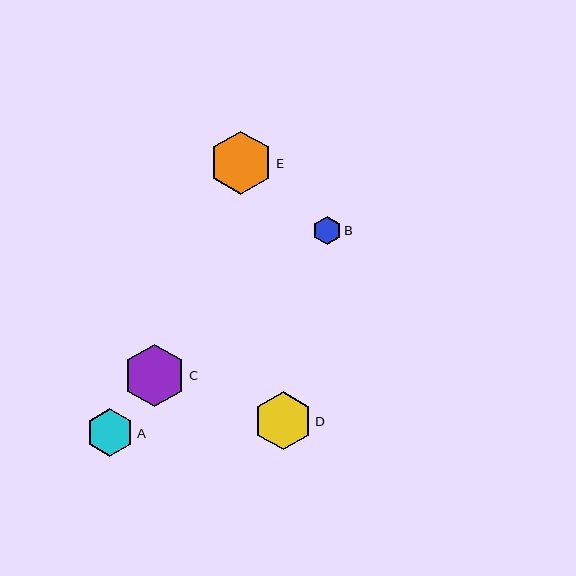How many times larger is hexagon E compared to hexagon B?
Hexagon E is approximately 2.3 times the size of hexagon B.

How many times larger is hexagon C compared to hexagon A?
Hexagon C is approximately 1.3 times the size of hexagon A.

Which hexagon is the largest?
Hexagon E is the largest with a size of approximately 64 pixels.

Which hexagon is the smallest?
Hexagon B is the smallest with a size of approximately 28 pixels.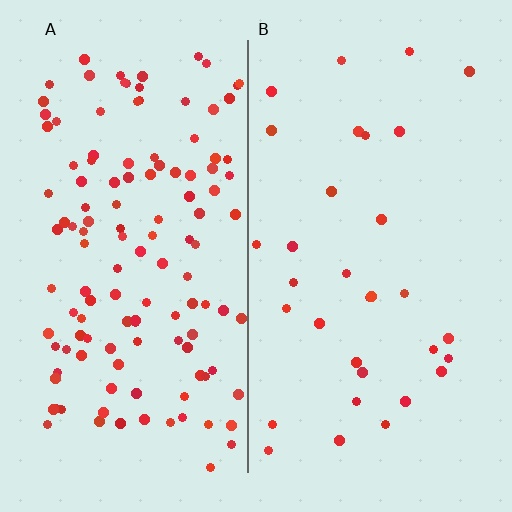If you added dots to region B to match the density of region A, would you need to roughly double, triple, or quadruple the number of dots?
Approximately quadruple.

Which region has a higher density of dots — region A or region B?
A (the left).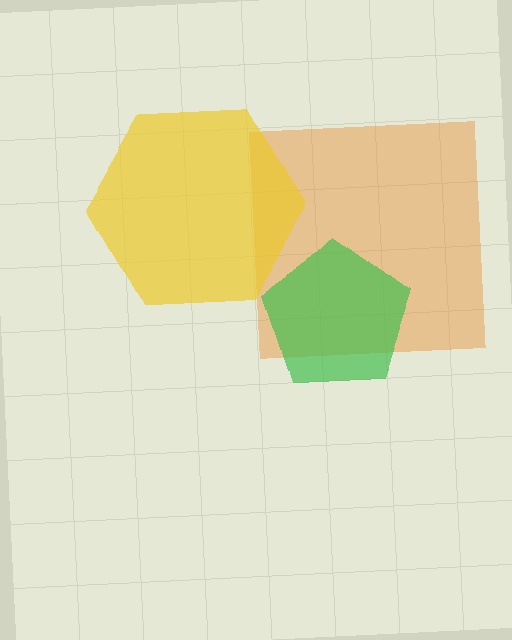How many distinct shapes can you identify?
There are 3 distinct shapes: an orange square, a yellow hexagon, a green pentagon.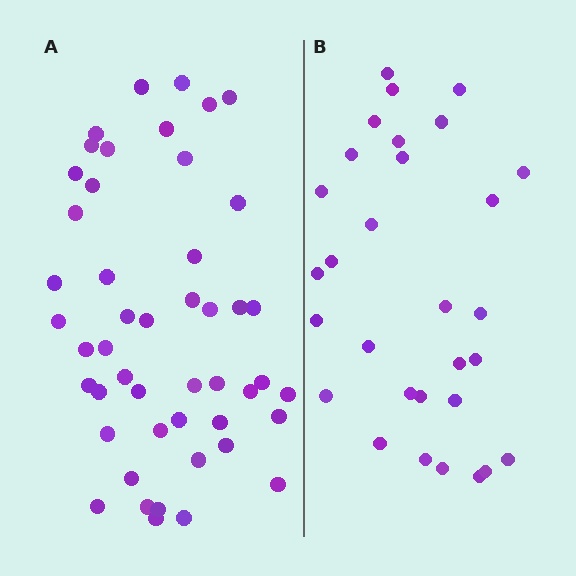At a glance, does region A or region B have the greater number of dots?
Region A (the left region) has more dots.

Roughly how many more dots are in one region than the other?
Region A has approximately 20 more dots than region B.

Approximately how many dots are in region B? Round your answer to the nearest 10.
About 30 dots.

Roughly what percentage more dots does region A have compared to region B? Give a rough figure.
About 60% more.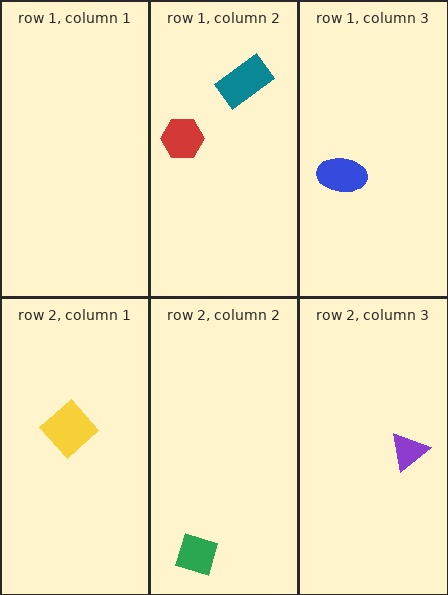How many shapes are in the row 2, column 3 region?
1.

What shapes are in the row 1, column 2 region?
The teal rectangle, the red hexagon.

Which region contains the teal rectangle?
The row 1, column 2 region.